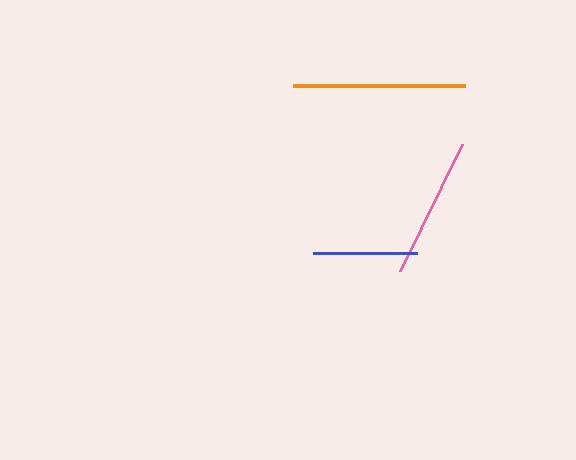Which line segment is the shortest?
The blue line is the shortest at approximately 104 pixels.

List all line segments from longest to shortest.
From longest to shortest: orange, pink, blue.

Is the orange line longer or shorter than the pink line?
The orange line is longer than the pink line.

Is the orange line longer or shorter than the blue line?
The orange line is longer than the blue line.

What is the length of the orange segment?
The orange segment is approximately 172 pixels long.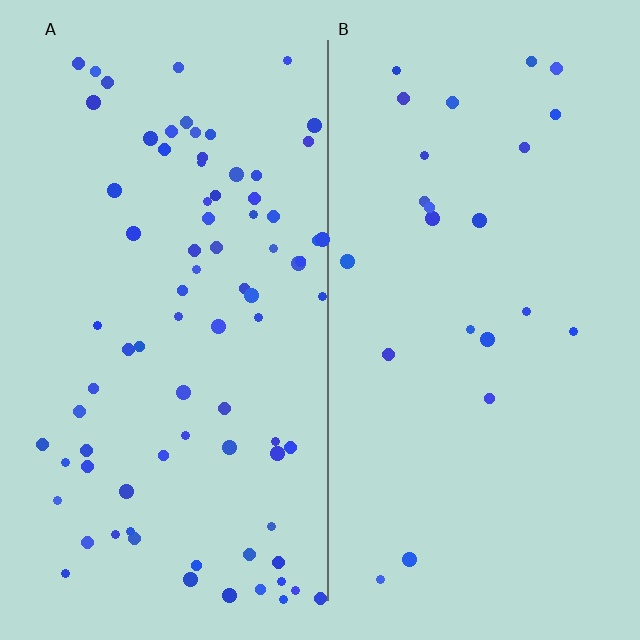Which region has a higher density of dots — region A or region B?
A (the left).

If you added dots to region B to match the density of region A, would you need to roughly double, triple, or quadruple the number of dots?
Approximately triple.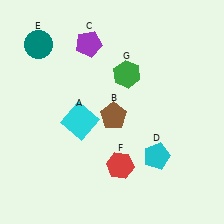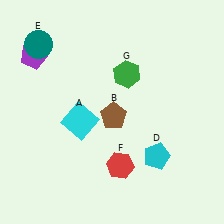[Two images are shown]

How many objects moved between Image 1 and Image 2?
1 object moved between the two images.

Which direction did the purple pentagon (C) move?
The purple pentagon (C) moved left.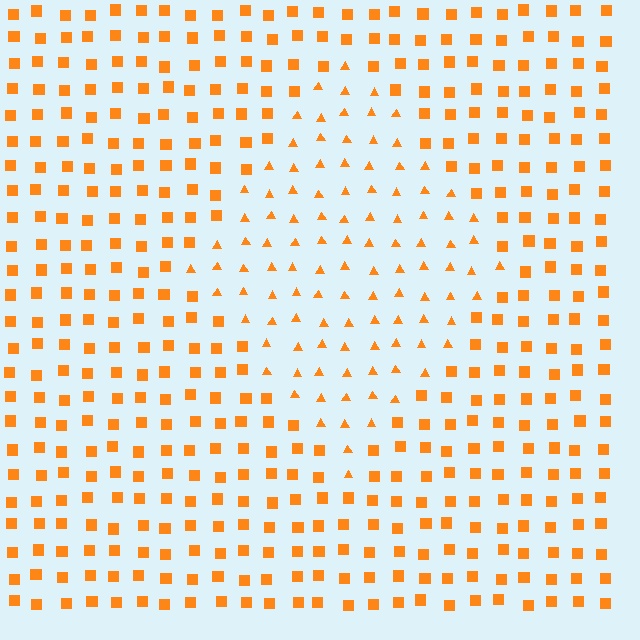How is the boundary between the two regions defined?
The boundary is defined by a change in element shape: triangles inside vs. squares outside. All elements share the same color and spacing.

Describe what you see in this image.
The image is filled with small orange elements arranged in a uniform grid. A diamond-shaped region contains triangles, while the surrounding area contains squares. The boundary is defined purely by the change in element shape.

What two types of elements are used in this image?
The image uses triangles inside the diamond region and squares outside it.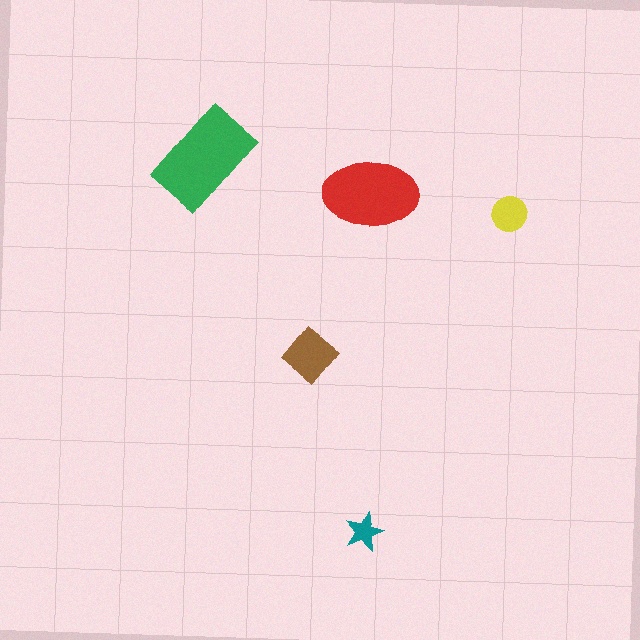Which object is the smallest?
The teal star.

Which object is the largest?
The green rectangle.